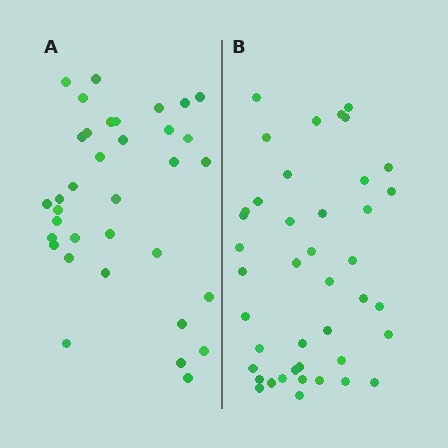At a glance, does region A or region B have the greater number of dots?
Region B (the right region) has more dots.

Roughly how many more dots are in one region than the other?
Region B has roughly 8 or so more dots than region A.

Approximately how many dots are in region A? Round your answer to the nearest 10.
About 40 dots. (The exact count is 35, which rounds to 40.)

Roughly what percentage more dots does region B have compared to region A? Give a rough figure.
About 20% more.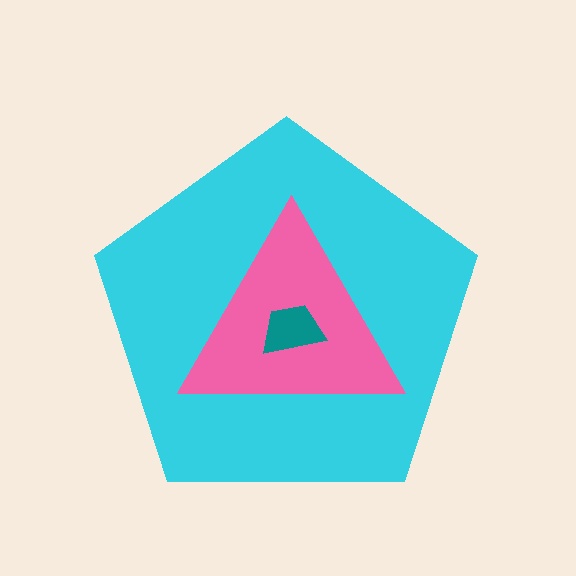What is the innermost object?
The teal trapezoid.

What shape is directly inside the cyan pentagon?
The pink triangle.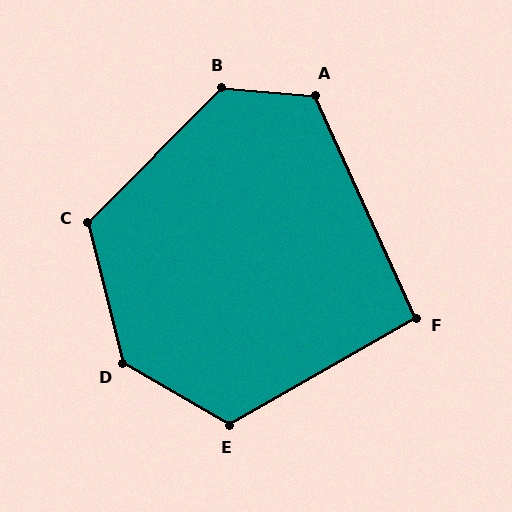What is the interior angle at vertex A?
Approximately 119 degrees (obtuse).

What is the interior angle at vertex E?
Approximately 120 degrees (obtuse).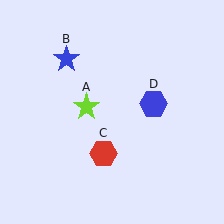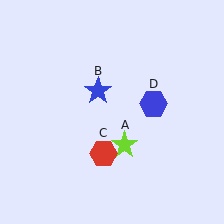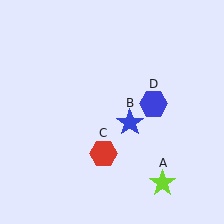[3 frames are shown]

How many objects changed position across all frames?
2 objects changed position: lime star (object A), blue star (object B).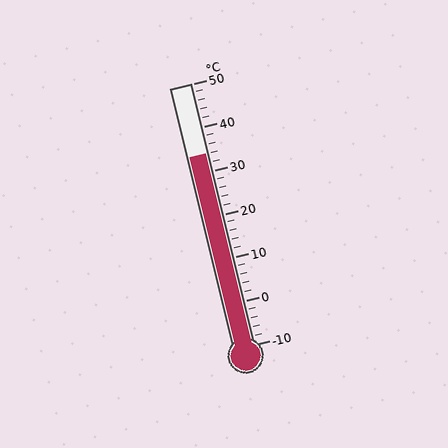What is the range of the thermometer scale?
The thermometer scale ranges from -10°C to 50°C.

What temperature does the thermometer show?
The thermometer shows approximately 34°C.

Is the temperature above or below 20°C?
The temperature is above 20°C.